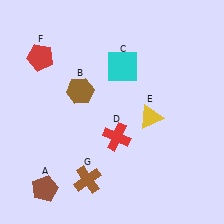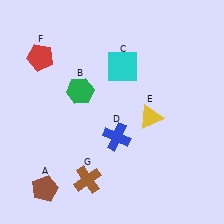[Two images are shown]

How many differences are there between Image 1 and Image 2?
There are 2 differences between the two images.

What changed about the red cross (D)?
In Image 1, D is red. In Image 2, it changed to blue.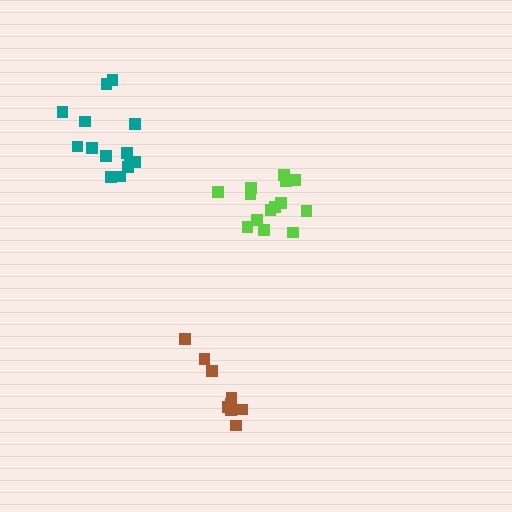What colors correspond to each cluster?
The clusters are colored: lime, teal, brown.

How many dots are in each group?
Group 1: 14 dots, Group 2: 14 dots, Group 3: 9 dots (37 total).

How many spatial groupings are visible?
There are 3 spatial groupings.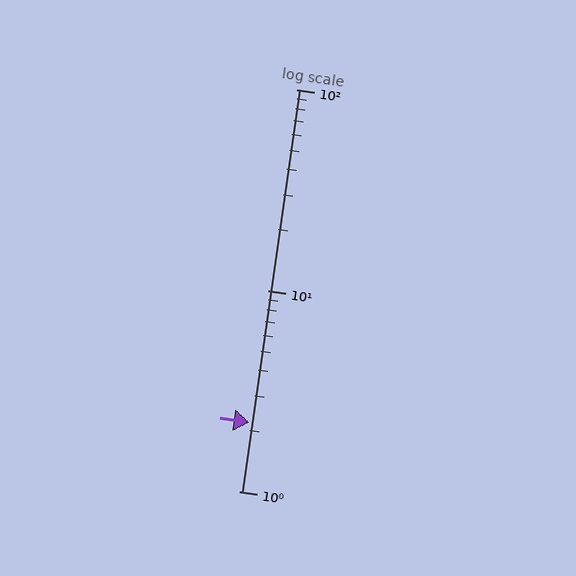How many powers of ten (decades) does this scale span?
The scale spans 2 decades, from 1 to 100.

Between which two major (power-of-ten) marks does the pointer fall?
The pointer is between 1 and 10.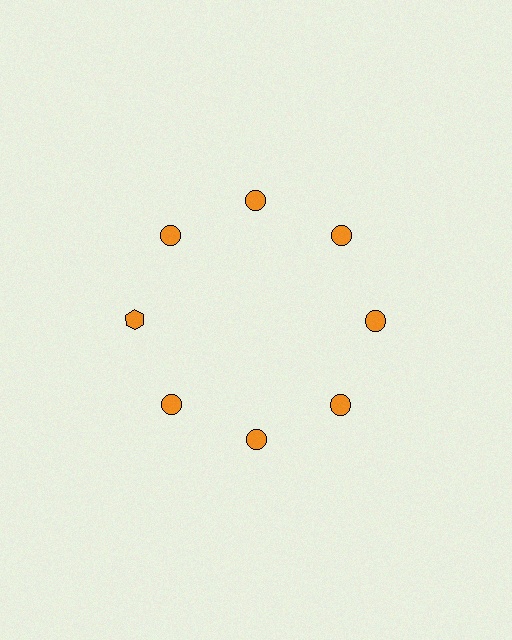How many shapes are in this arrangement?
There are 8 shapes arranged in a ring pattern.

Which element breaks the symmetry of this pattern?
The orange hexagon at roughly the 9 o'clock position breaks the symmetry. All other shapes are orange circles.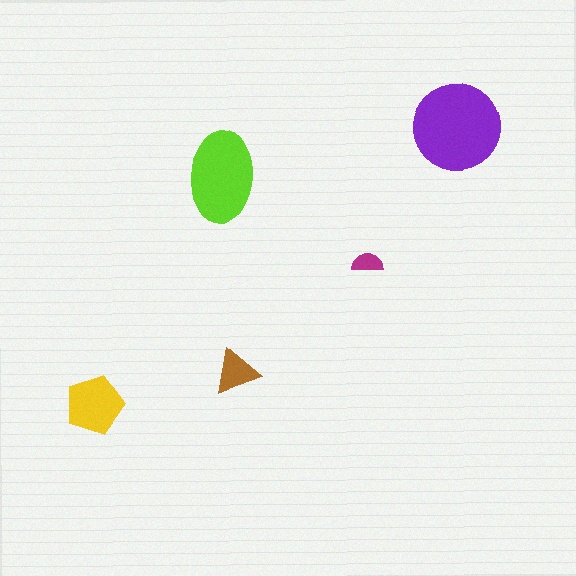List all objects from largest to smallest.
The purple circle, the lime ellipse, the yellow pentagon, the brown triangle, the magenta semicircle.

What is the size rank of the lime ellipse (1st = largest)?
2nd.